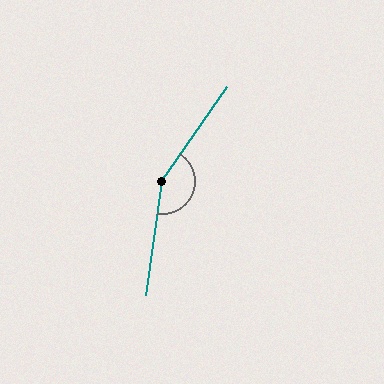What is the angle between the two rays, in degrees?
Approximately 153 degrees.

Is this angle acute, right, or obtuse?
It is obtuse.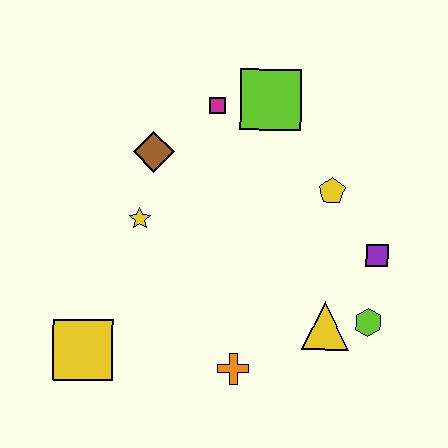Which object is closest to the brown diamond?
The yellow star is closest to the brown diamond.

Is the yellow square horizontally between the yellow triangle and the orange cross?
No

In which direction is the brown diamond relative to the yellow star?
The brown diamond is above the yellow star.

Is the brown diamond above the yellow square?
Yes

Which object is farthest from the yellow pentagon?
The yellow square is farthest from the yellow pentagon.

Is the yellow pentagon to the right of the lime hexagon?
No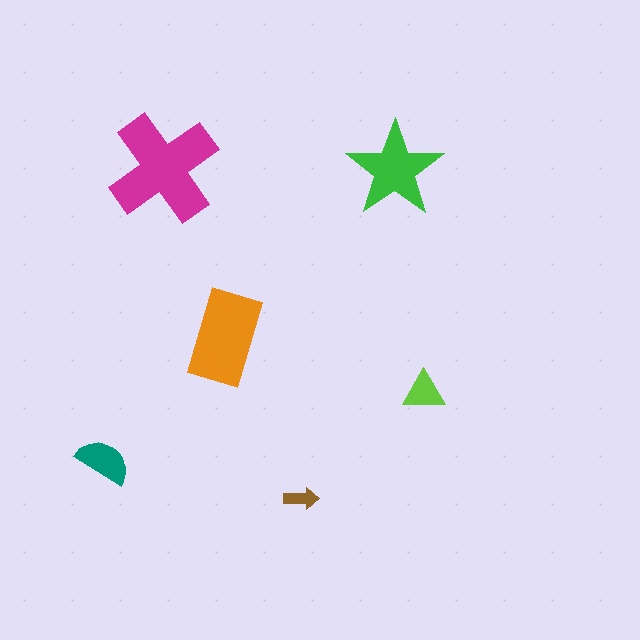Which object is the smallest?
The brown arrow.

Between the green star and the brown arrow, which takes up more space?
The green star.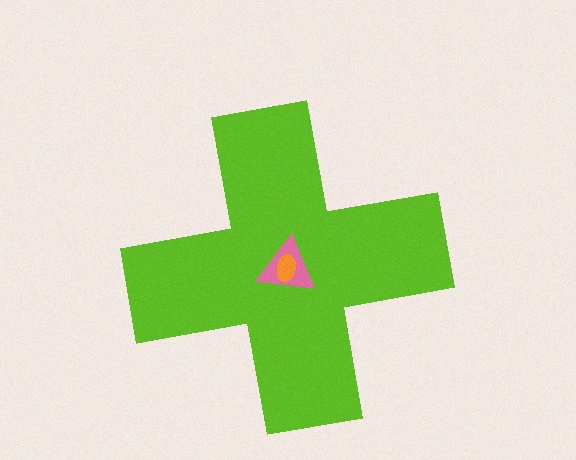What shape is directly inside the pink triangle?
The orange ellipse.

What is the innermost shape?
The orange ellipse.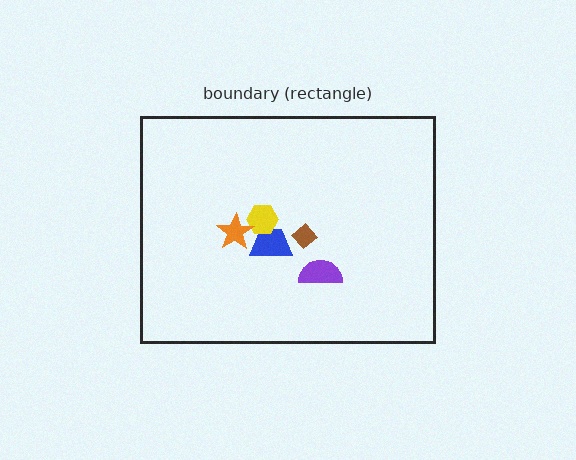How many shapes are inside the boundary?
5 inside, 0 outside.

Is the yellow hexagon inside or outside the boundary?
Inside.